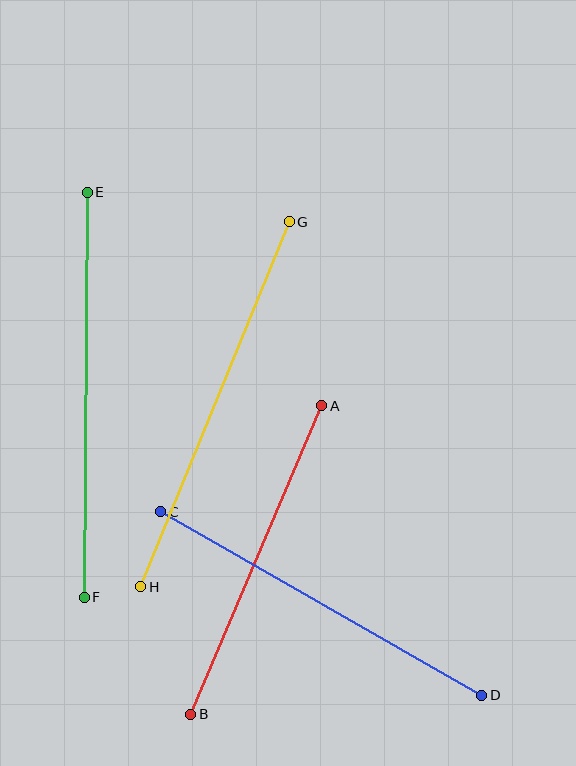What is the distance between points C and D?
The distance is approximately 370 pixels.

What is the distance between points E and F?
The distance is approximately 405 pixels.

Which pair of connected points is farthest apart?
Points E and F are farthest apart.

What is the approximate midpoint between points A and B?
The midpoint is at approximately (256, 560) pixels.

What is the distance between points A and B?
The distance is approximately 335 pixels.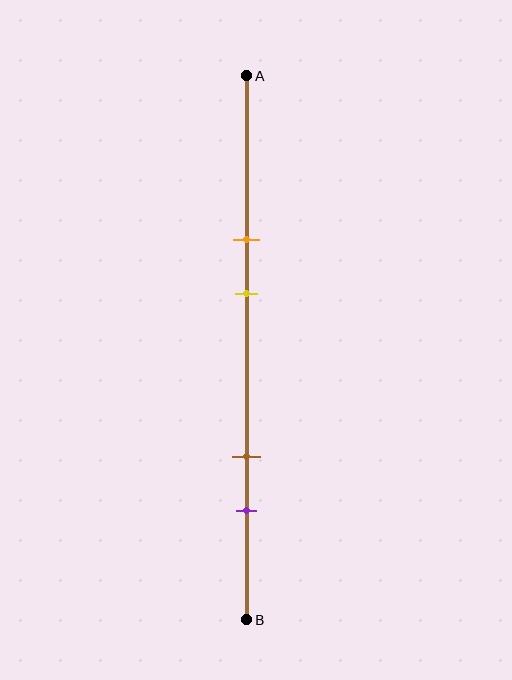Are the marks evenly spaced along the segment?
No, the marks are not evenly spaced.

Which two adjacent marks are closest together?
The orange and yellow marks are the closest adjacent pair.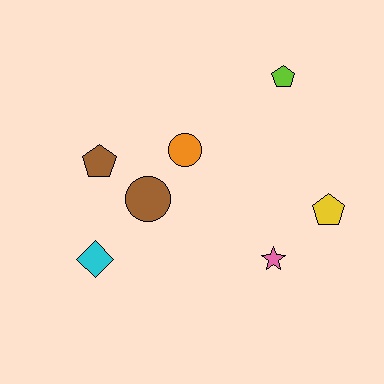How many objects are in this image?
There are 7 objects.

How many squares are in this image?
There are no squares.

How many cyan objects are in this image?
There is 1 cyan object.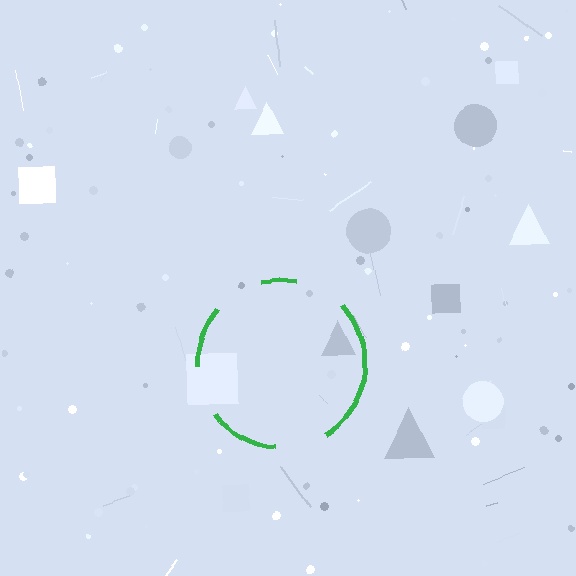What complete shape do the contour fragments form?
The contour fragments form a circle.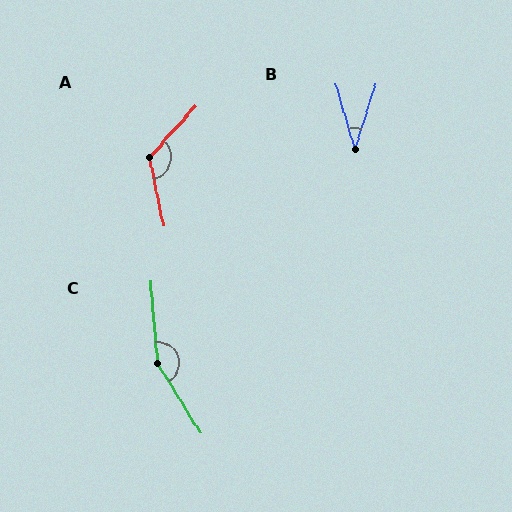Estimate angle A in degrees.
Approximately 126 degrees.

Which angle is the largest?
C, at approximately 153 degrees.